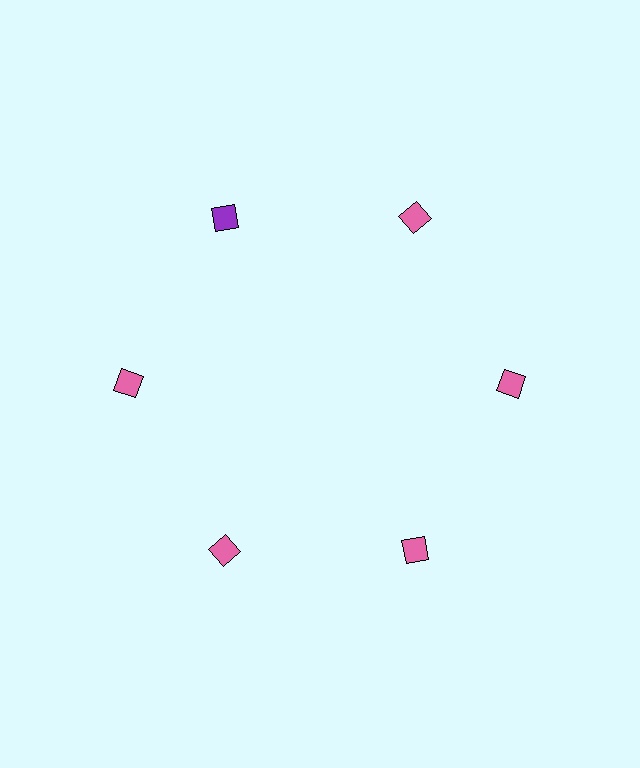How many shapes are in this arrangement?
There are 6 shapes arranged in a ring pattern.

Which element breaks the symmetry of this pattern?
The purple diamond at roughly the 11 o'clock position breaks the symmetry. All other shapes are pink diamonds.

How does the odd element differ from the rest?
It has a different color: purple instead of pink.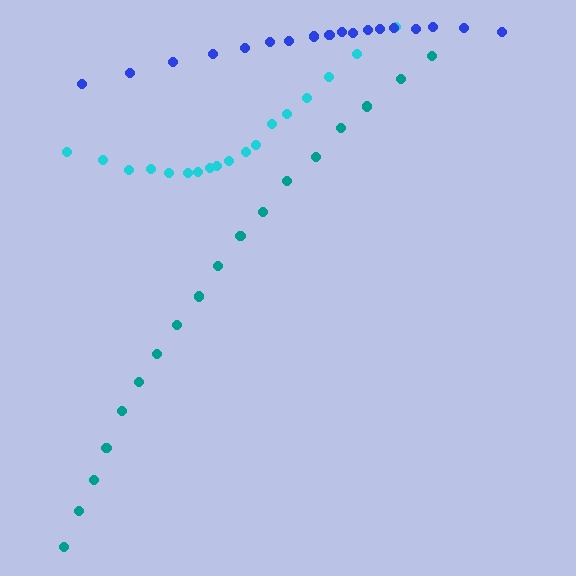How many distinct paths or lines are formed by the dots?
There are 3 distinct paths.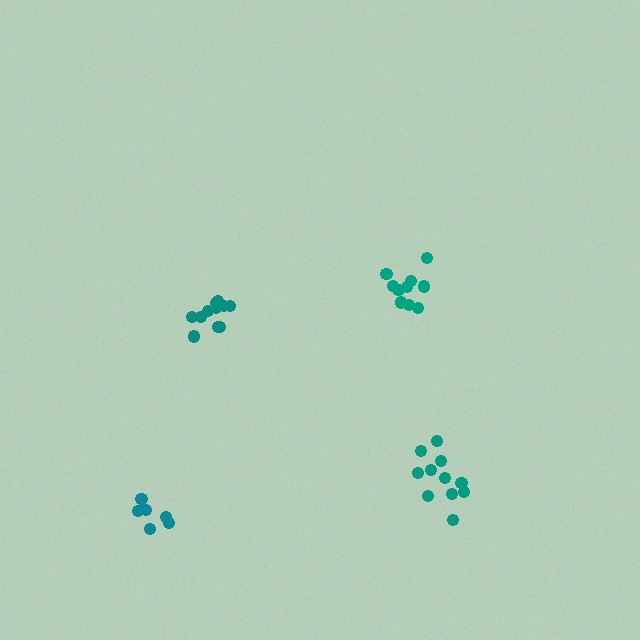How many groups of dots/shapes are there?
There are 4 groups.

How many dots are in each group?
Group 1: 11 dots, Group 2: 7 dots, Group 3: 10 dots, Group 4: 11 dots (39 total).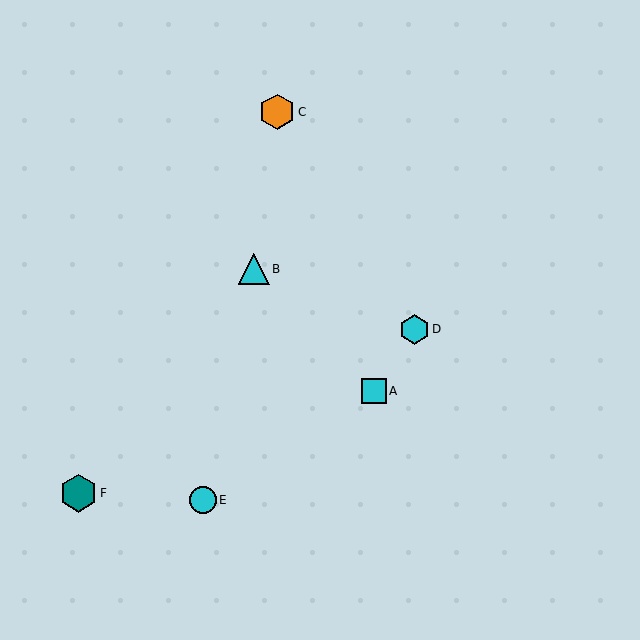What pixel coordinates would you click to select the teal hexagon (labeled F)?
Click at (78, 493) to select the teal hexagon F.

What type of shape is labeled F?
Shape F is a teal hexagon.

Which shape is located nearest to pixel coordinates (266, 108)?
The orange hexagon (labeled C) at (277, 112) is nearest to that location.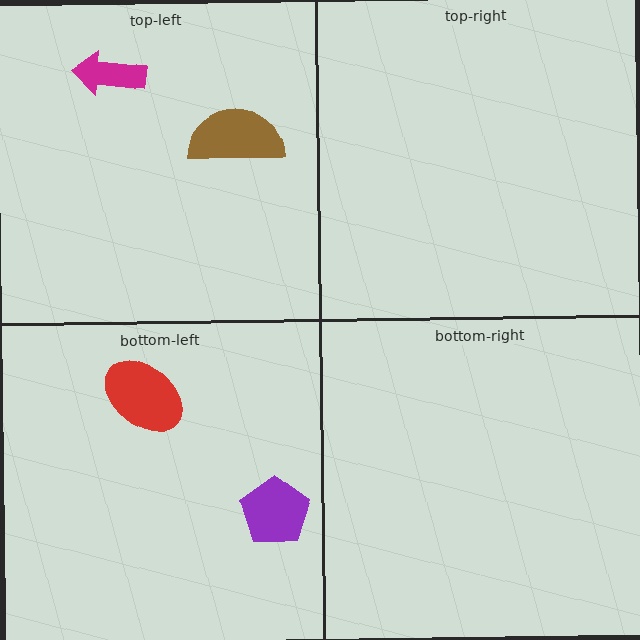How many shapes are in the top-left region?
2.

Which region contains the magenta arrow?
The top-left region.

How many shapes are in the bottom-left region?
2.